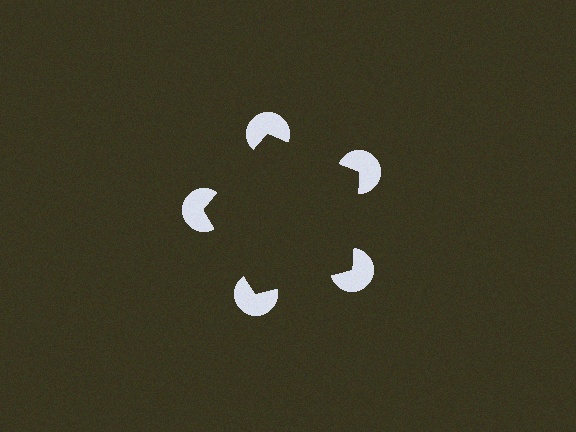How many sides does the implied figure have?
5 sides.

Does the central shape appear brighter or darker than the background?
It typically appears slightly darker than the background, even though no actual brightness change is drawn.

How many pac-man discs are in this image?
There are 5 — one at each vertex of the illusory pentagon.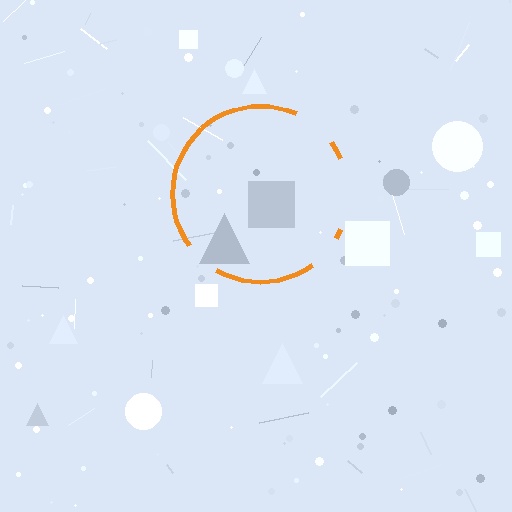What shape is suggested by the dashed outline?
The dashed outline suggests a circle.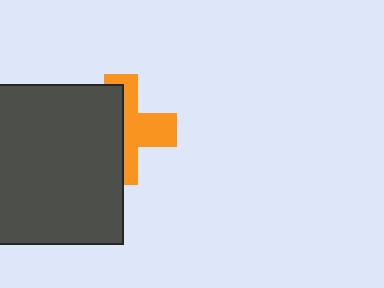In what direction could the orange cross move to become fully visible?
The orange cross could move right. That would shift it out from behind the dark gray square entirely.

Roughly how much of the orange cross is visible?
About half of it is visible (roughly 48%).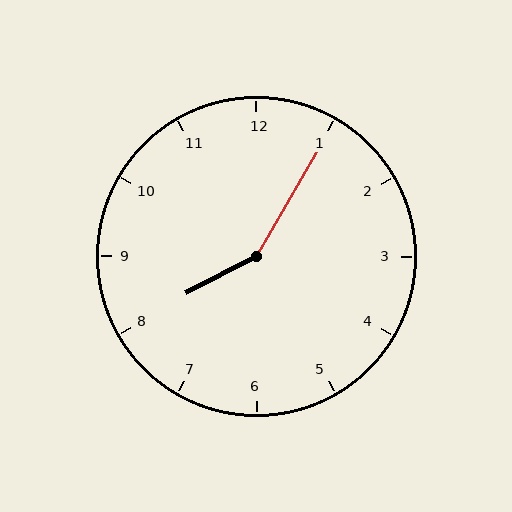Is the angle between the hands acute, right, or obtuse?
It is obtuse.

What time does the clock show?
8:05.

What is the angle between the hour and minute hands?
Approximately 148 degrees.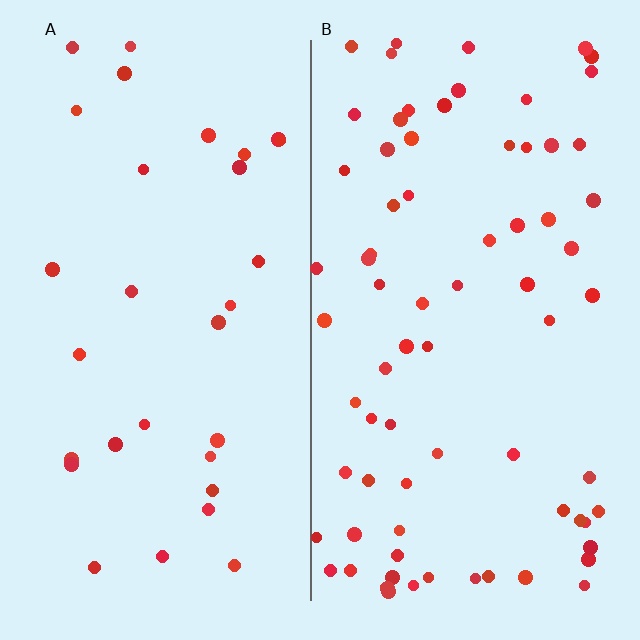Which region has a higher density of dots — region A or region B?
B (the right).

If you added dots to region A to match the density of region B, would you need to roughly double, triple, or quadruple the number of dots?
Approximately double.